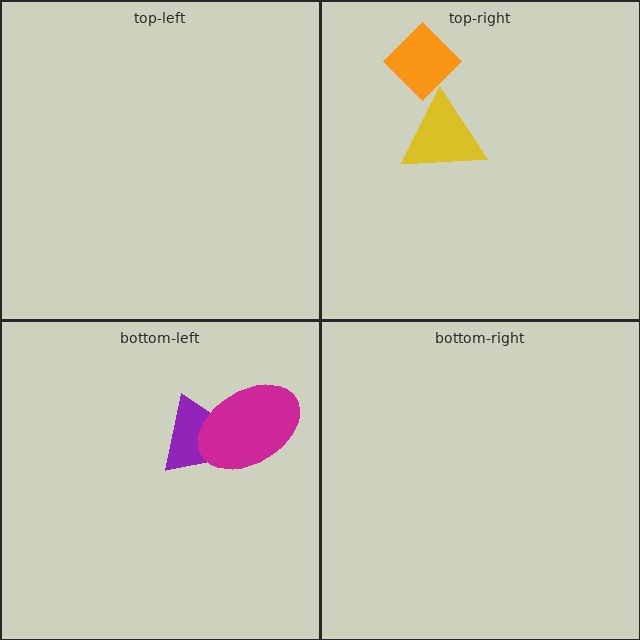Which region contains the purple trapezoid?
The bottom-left region.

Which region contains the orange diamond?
The top-right region.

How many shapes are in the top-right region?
2.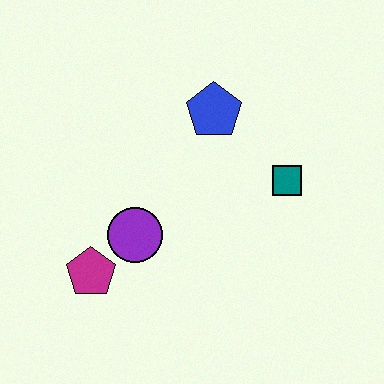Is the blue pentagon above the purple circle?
Yes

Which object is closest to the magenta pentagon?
The purple circle is closest to the magenta pentagon.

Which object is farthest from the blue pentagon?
The magenta pentagon is farthest from the blue pentagon.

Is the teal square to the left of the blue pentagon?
No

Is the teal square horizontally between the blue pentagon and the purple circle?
No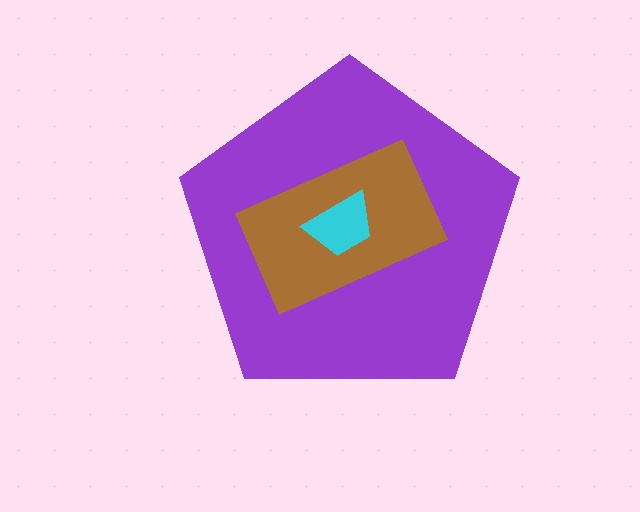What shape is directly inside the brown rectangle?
The cyan trapezoid.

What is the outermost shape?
The purple pentagon.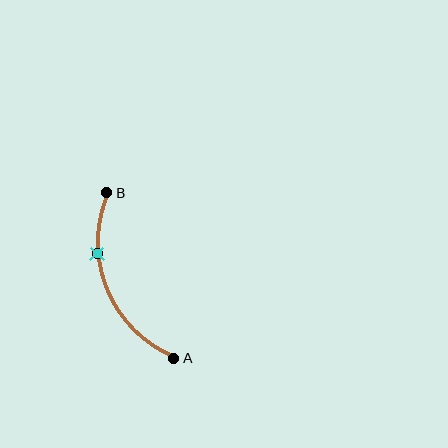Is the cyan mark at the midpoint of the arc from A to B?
No. The cyan mark lies on the arc but is closer to endpoint B. The arc midpoint would be at the point on the curve equidistant along the arc from both A and B.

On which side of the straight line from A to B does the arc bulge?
The arc bulges to the left of the straight line connecting A and B.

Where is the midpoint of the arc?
The arc midpoint is the point on the curve farthest from the straight line joining A and B. It sits to the left of that line.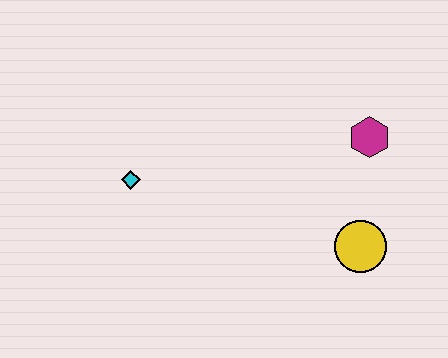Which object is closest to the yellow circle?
The magenta hexagon is closest to the yellow circle.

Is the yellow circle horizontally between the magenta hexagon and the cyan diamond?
Yes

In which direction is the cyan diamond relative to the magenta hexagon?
The cyan diamond is to the left of the magenta hexagon.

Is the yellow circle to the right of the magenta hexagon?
No